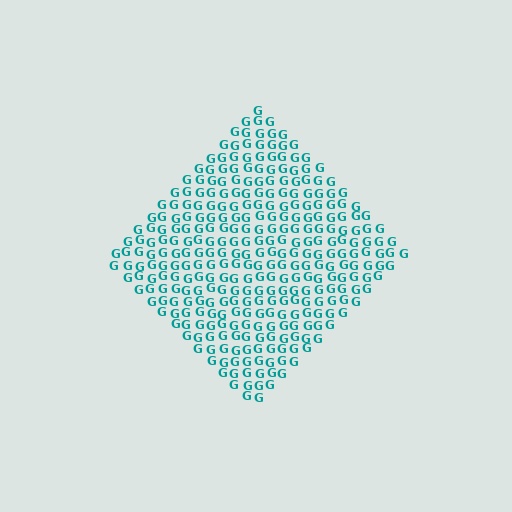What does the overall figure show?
The overall figure shows a diamond.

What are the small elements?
The small elements are letter G's.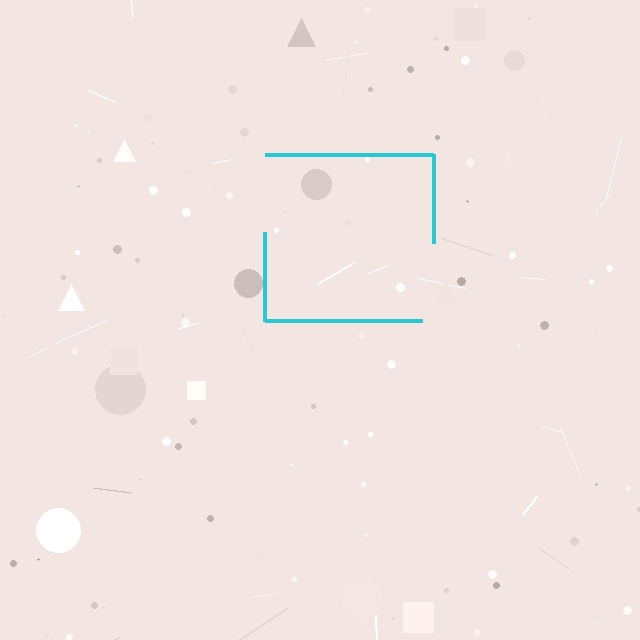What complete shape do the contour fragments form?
The contour fragments form a square.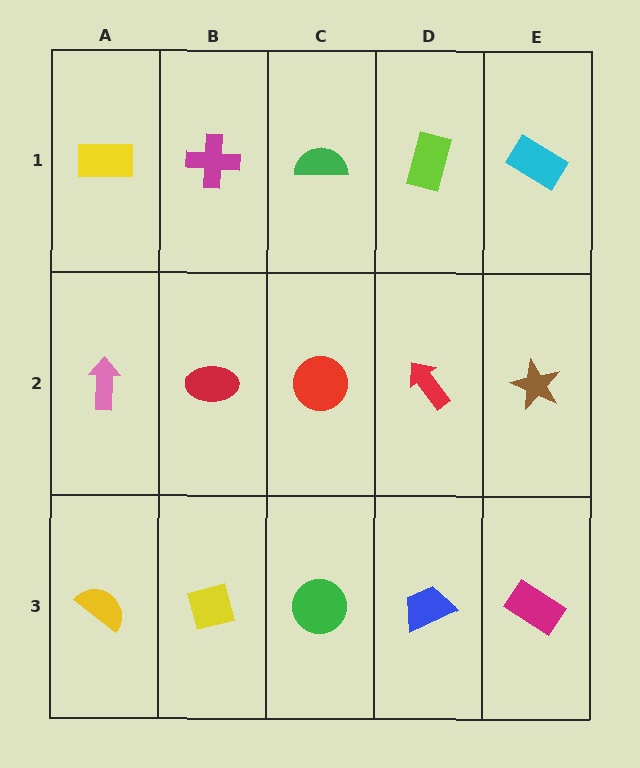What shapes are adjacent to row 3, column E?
A brown star (row 2, column E), a blue trapezoid (row 3, column D).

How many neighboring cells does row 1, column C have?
3.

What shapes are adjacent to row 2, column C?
A green semicircle (row 1, column C), a green circle (row 3, column C), a red ellipse (row 2, column B), a red arrow (row 2, column D).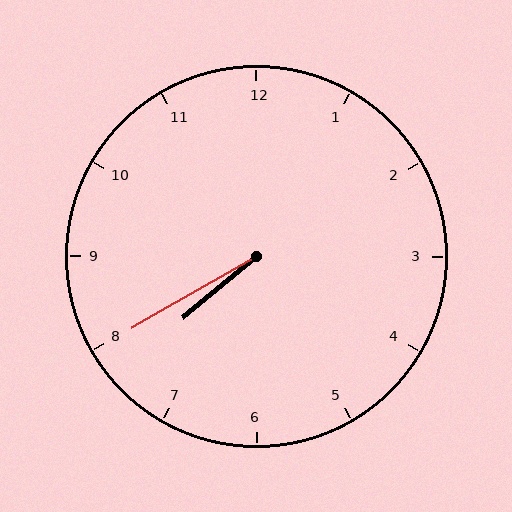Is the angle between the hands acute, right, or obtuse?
It is acute.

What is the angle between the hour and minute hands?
Approximately 10 degrees.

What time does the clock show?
7:40.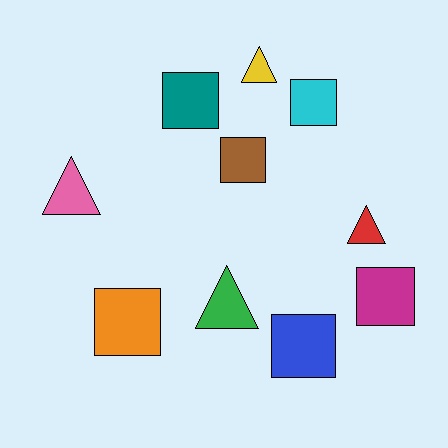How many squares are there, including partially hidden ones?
There are 6 squares.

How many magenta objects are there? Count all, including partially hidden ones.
There is 1 magenta object.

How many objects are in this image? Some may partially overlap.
There are 10 objects.